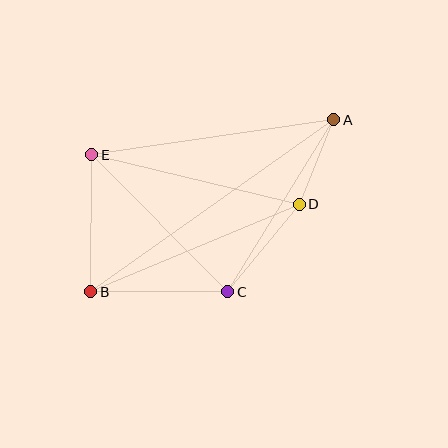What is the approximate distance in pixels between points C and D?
The distance between C and D is approximately 113 pixels.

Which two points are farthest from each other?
Points A and B are farthest from each other.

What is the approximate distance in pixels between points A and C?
The distance between A and C is approximately 202 pixels.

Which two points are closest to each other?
Points A and D are closest to each other.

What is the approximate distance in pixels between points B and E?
The distance between B and E is approximately 137 pixels.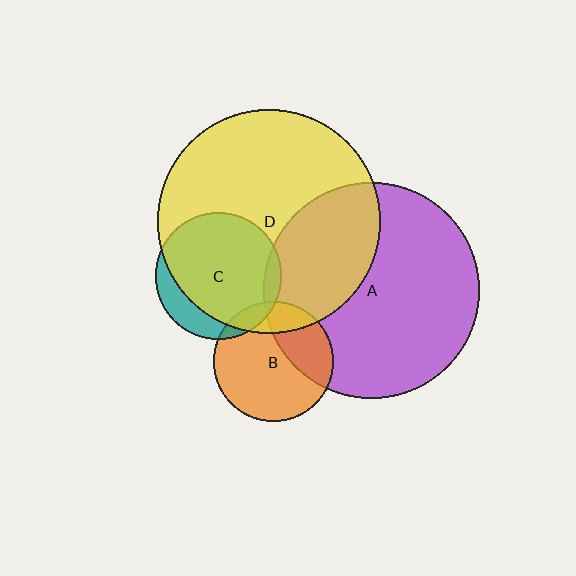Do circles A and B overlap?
Yes.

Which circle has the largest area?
Circle D (yellow).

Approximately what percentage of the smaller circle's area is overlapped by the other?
Approximately 30%.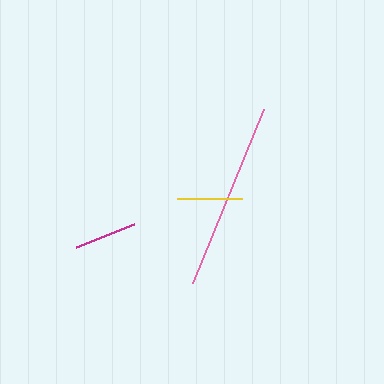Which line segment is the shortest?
The magenta line is the shortest at approximately 62 pixels.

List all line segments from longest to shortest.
From longest to shortest: pink, yellow, magenta.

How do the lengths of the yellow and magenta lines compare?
The yellow and magenta lines are approximately the same length.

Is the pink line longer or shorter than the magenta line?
The pink line is longer than the magenta line.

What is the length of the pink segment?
The pink segment is approximately 189 pixels long.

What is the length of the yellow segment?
The yellow segment is approximately 65 pixels long.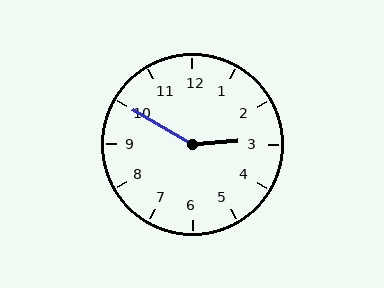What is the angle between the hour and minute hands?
Approximately 145 degrees.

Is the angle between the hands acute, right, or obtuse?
It is obtuse.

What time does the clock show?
2:50.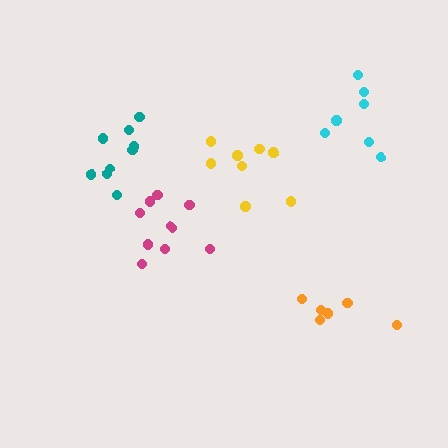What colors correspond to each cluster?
The clusters are colored: orange, magenta, cyan, teal, yellow.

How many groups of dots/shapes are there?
There are 5 groups.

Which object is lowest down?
The orange cluster is bottommost.